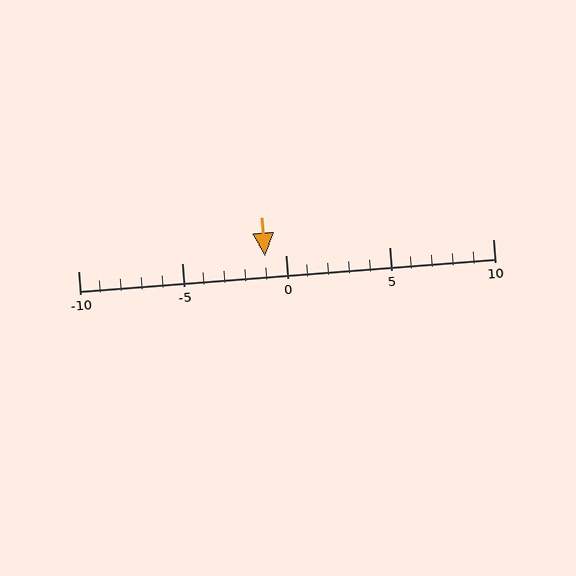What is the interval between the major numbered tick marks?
The major tick marks are spaced 5 units apart.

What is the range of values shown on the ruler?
The ruler shows values from -10 to 10.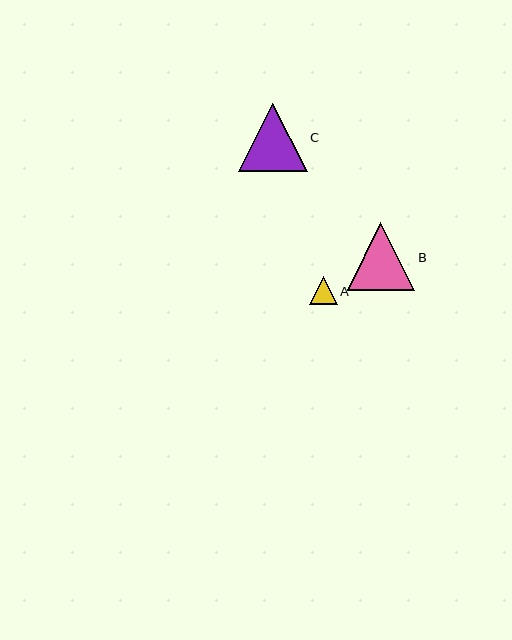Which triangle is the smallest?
Triangle A is the smallest with a size of approximately 28 pixels.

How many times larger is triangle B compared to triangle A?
Triangle B is approximately 2.4 times the size of triangle A.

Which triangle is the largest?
Triangle C is the largest with a size of approximately 69 pixels.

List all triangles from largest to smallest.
From largest to smallest: C, B, A.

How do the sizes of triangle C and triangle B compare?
Triangle C and triangle B are approximately the same size.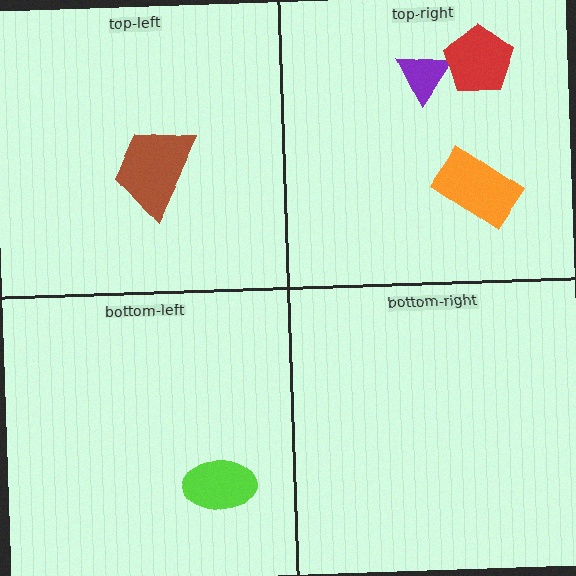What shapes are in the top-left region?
The brown trapezoid.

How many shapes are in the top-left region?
1.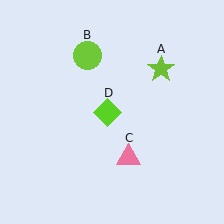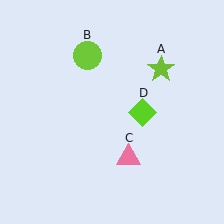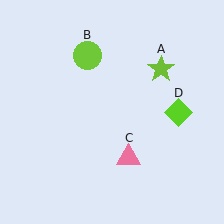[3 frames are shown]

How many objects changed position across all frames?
1 object changed position: lime diamond (object D).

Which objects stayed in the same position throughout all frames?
Lime star (object A) and lime circle (object B) and pink triangle (object C) remained stationary.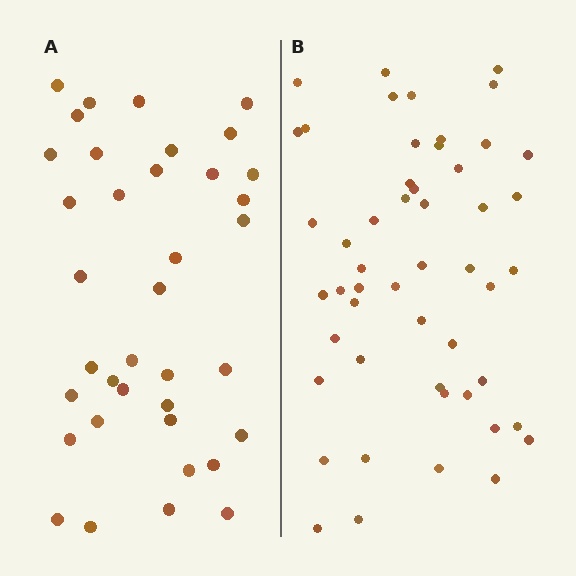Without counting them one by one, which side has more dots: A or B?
Region B (the right region) has more dots.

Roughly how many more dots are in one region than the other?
Region B has approximately 15 more dots than region A.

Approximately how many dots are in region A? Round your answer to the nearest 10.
About 40 dots. (The exact count is 37, which rounds to 40.)